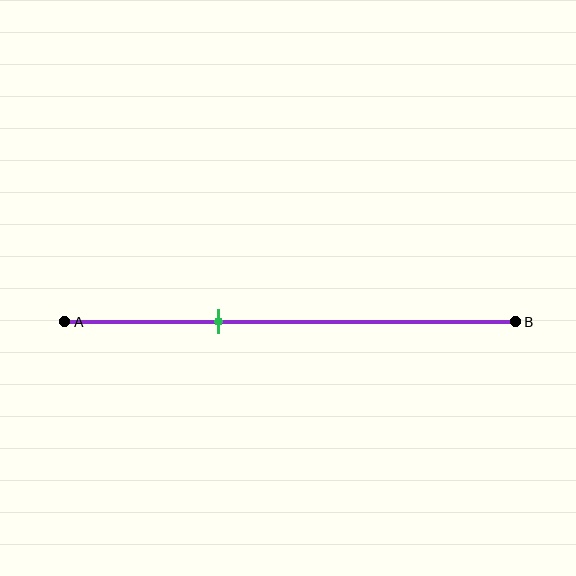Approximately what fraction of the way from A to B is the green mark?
The green mark is approximately 35% of the way from A to B.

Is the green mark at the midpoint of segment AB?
No, the mark is at about 35% from A, not at the 50% midpoint.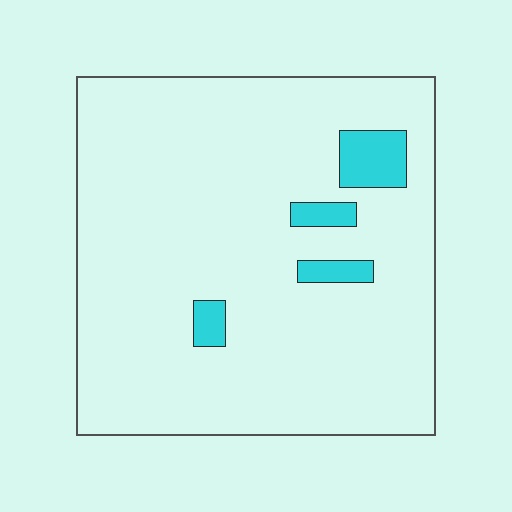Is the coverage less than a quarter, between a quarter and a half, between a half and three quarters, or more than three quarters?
Less than a quarter.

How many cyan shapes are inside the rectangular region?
4.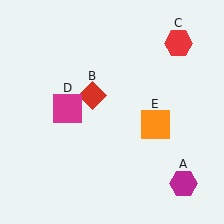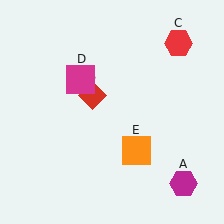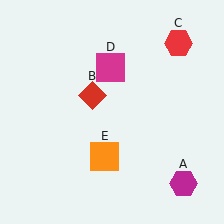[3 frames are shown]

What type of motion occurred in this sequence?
The magenta square (object D), orange square (object E) rotated clockwise around the center of the scene.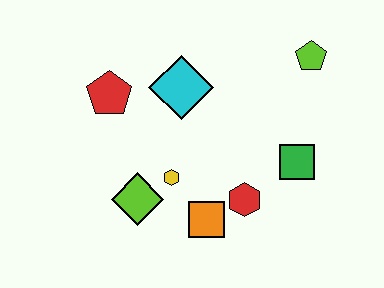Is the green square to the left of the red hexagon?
No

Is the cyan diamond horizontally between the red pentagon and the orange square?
Yes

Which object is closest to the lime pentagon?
The green square is closest to the lime pentagon.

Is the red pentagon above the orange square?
Yes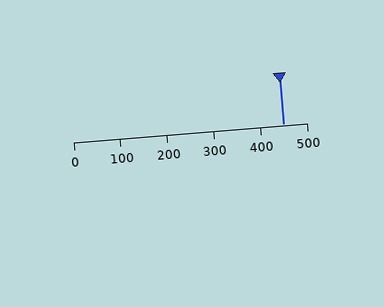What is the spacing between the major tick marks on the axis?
The major ticks are spaced 100 apart.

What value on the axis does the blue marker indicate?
The marker indicates approximately 450.